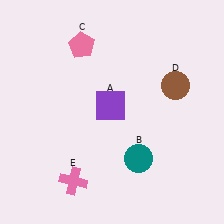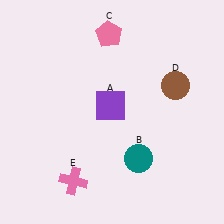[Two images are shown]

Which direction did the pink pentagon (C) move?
The pink pentagon (C) moved right.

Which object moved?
The pink pentagon (C) moved right.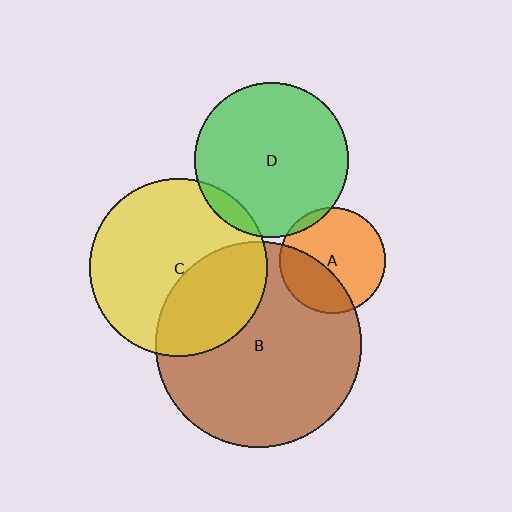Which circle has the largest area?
Circle B (brown).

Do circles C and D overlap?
Yes.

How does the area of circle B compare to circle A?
Approximately 3.7 times.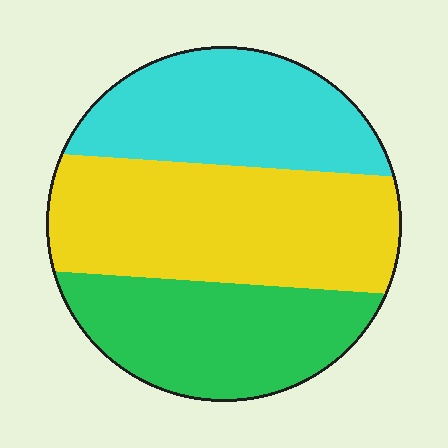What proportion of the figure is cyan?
Cyan covers 29% of the figure.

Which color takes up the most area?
Yellow, at roughly 40%.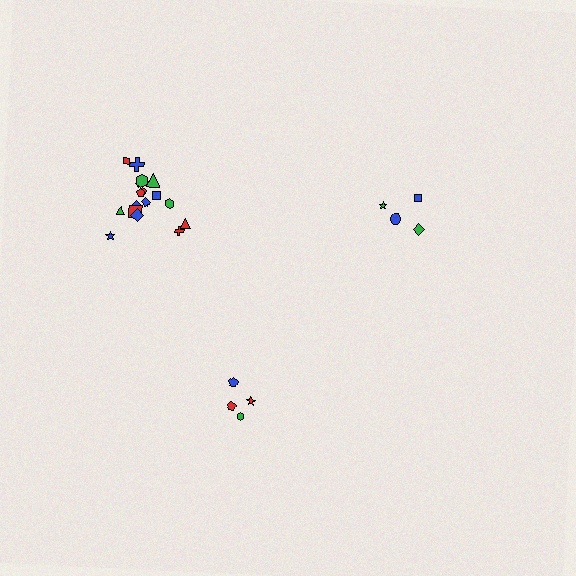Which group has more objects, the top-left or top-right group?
The top-left group.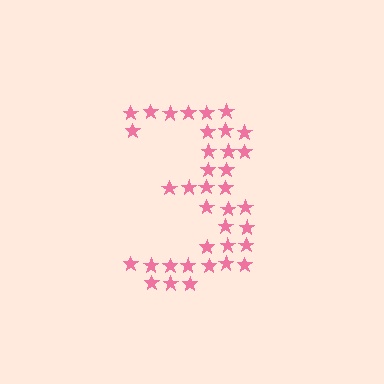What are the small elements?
The small elements are stars.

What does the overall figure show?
The overall figure shows the digit 3.